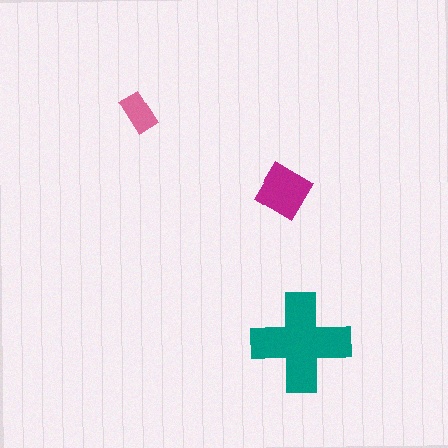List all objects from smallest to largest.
The pink rectangle, the magenta diamond, the teal cross.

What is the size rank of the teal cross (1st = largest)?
1st.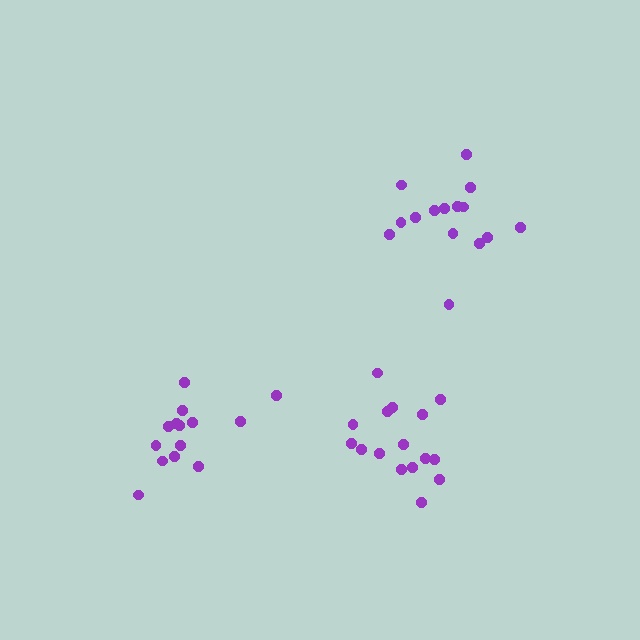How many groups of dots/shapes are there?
There are 3 groups.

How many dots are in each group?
Group 1: 14 dots, Group 2: 17 dots, Group 3: 15 dots (46 total).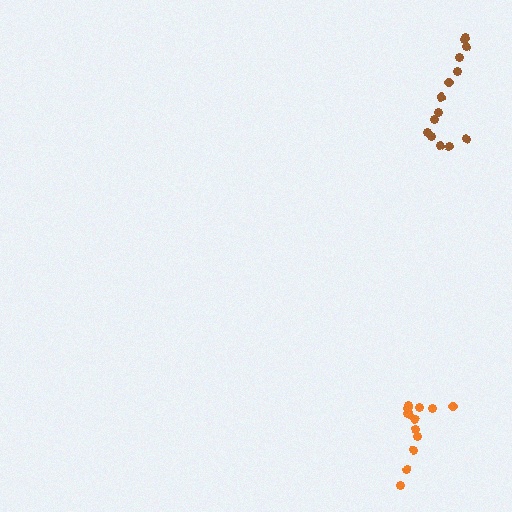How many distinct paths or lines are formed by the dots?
There are 2 distinct paths.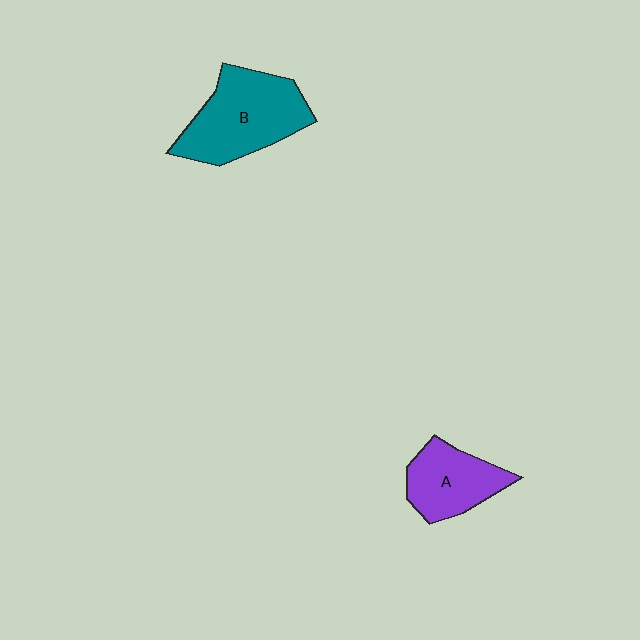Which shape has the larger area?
Shape B (teal).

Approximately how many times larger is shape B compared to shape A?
Approximately 1.5 times.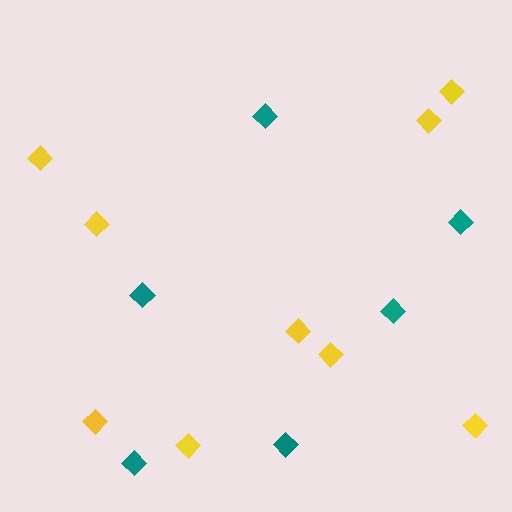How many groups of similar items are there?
There are 2 groups: one group of yellow diamonds (9) and one group of teal diamonds (6).